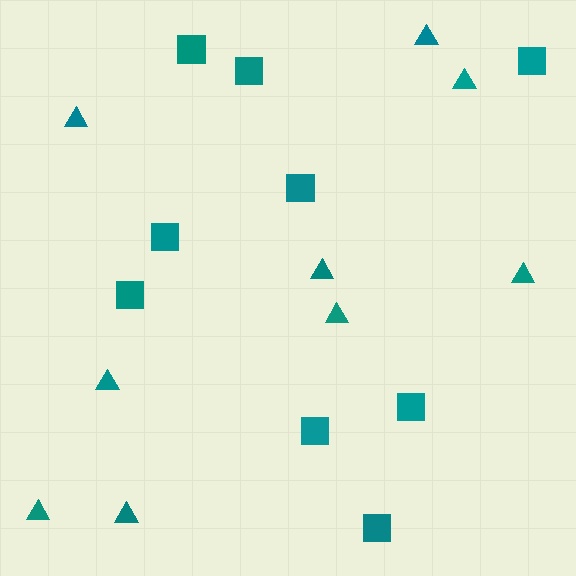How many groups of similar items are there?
There are 2 groups: one group of triangles (9) and one group of squares (9).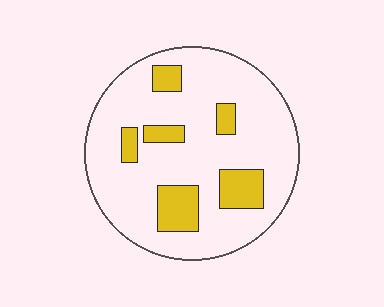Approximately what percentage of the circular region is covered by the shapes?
Approximately 20%.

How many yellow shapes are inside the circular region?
6.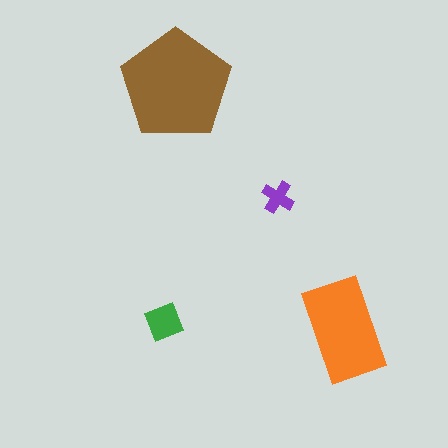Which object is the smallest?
The purple cross.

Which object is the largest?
The brown pentagon.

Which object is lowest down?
The orange rectangle is bottommost.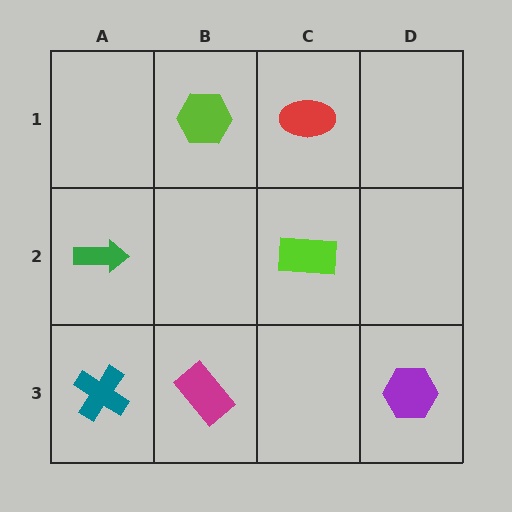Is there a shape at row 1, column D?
No, that cell is empty.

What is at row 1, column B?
A lime hexagon.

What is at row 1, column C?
A red ellipse.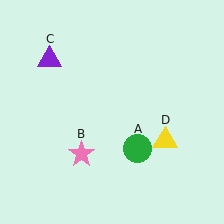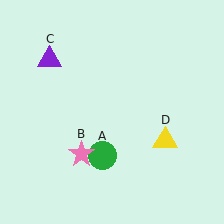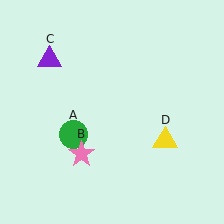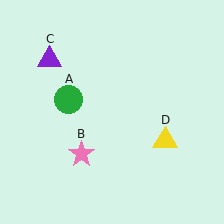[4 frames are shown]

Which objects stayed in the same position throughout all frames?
Pink star (object B) and purple triangle (object C) and yellow triangle (object D) remained stationary.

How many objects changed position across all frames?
1 object changed position: green circle (object A).